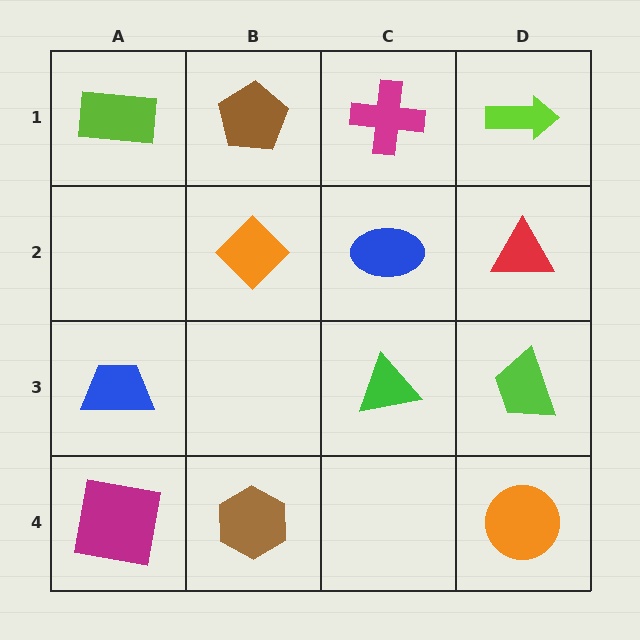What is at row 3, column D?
A lime trapezoid.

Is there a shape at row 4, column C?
No, that cell is empty.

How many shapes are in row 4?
3 shapes.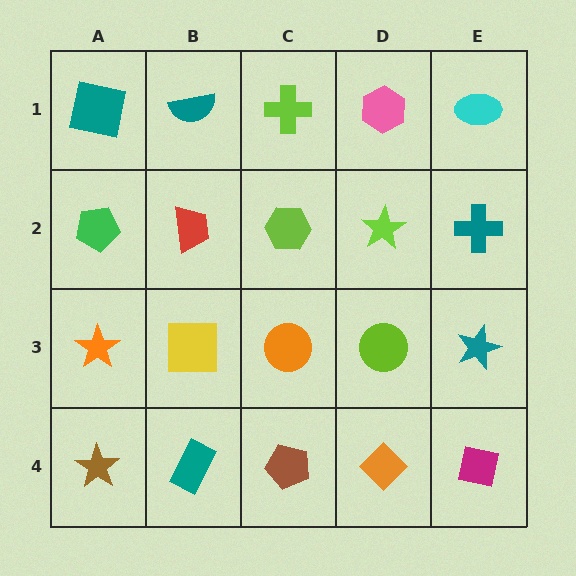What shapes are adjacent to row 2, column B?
A teal semicircle (row 1, column B), a yellow square (row 3, column B), a green pentagon (row 2, column A), a lime hexagon (row 2, column C).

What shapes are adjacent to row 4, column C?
An orange circle (row 3, column C), a teal rectangle (row 4, column B), an orange diamond (row 4, column D).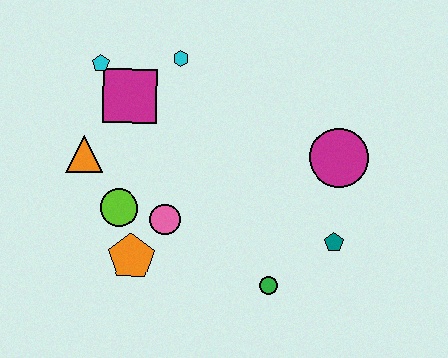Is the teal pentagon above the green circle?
Yes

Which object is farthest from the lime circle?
The magenta circle is farthest from the lime circle.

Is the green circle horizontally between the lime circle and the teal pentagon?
Yes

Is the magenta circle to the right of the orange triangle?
Yes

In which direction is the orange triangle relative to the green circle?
The orange triangle is to the left of the green circle.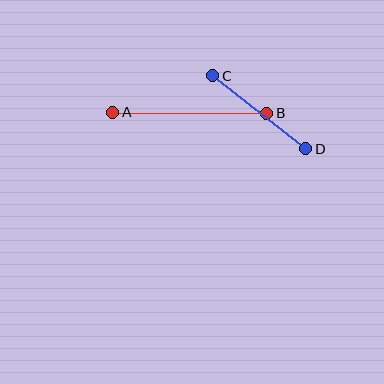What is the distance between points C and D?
The distance is approximately 118 pixels.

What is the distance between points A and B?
The distance is approximately 154 pixels.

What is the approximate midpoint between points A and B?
The midpoint is at approximately (190, 113) pixels.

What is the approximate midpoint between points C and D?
The midpoint is at approximately (259, 112) pixels.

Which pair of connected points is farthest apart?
Points A and B are farthest apart.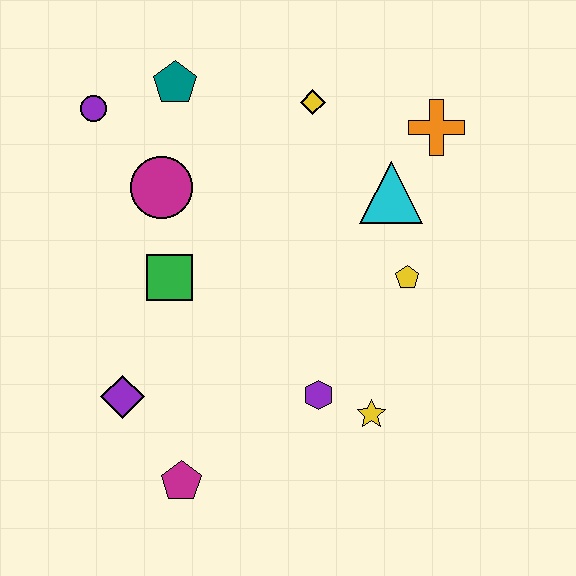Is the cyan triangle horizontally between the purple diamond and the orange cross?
Yes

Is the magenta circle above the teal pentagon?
No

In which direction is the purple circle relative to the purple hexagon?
The purple circle is above the purple hexagon.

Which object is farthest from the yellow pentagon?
The purple circle is farthest from the yellow pentagon.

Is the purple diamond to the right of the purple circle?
Yes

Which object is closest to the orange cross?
The cyan triangle is closest to the orange cross.